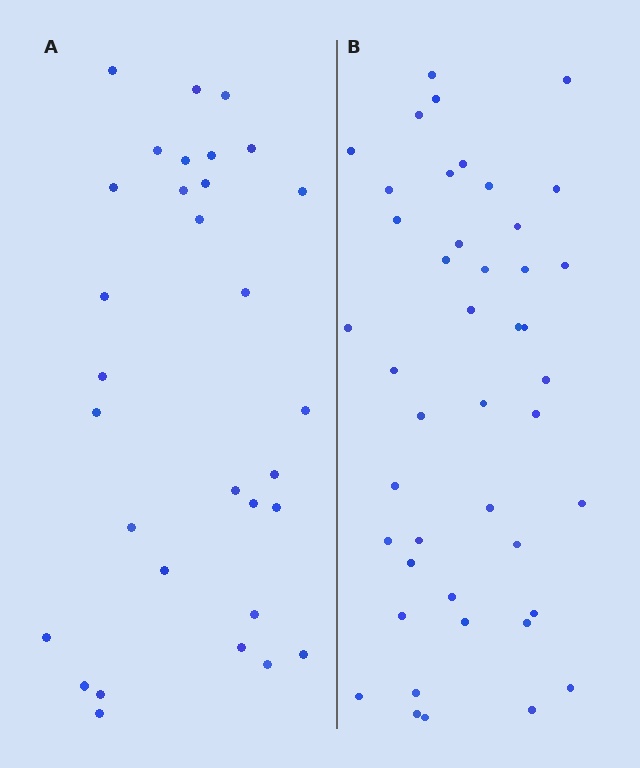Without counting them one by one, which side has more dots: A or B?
Region B (the right region) has more dots.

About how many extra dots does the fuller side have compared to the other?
Region B has approximately 15 more dots than region A.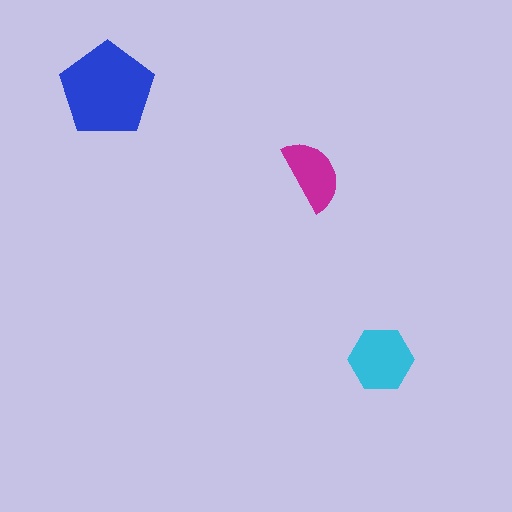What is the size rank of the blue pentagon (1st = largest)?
1st.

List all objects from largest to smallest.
The blue pentagon, the cyan hexagon, the magenta semicircle.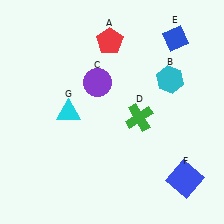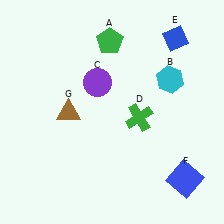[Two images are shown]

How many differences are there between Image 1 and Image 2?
There are 2 differences between the two images.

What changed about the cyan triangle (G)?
In Image 1, G is cyan. In Image 2, it changed to brown.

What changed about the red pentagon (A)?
In Image 1, A is red. In Image 2, it changed to green.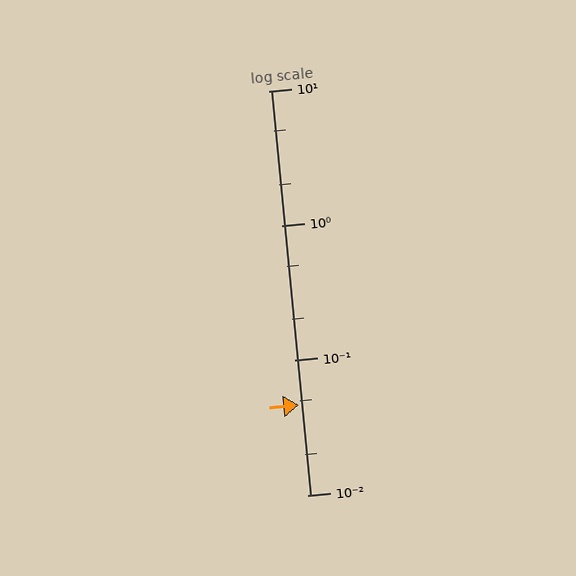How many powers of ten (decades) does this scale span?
The scale spans 3 decades, from 0.01 to 10.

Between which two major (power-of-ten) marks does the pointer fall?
The pointer is between 0.01 and 0.1.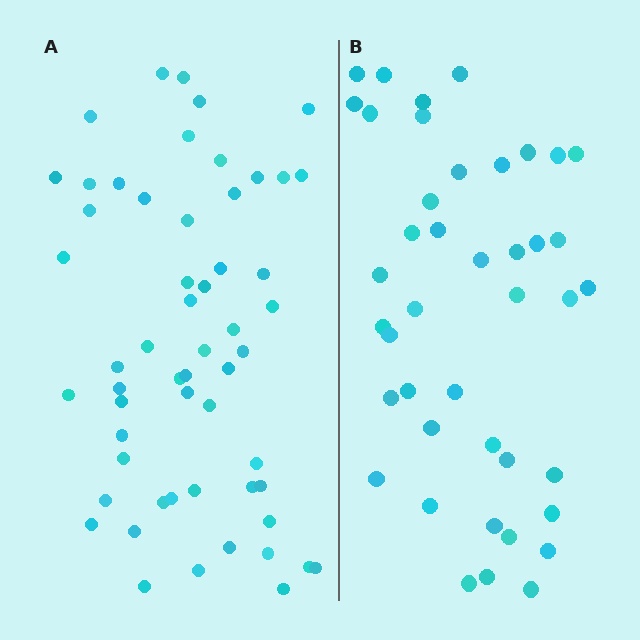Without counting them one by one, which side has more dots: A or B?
Region A (the left region) has more dots.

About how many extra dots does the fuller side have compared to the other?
Region A has approximately 15 more dots than region B.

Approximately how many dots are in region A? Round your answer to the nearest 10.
About 60 dots. (The exact count is 56, which rounds to 60.)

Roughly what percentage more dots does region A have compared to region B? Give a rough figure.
About 35% more.